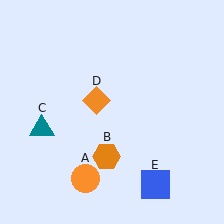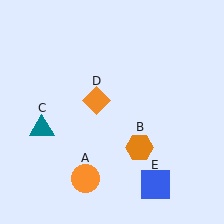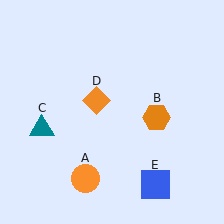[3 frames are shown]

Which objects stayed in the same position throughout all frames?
Orange circle (object A) and teal triangle (object C) and orange diamond (object D) and blue square (object E) remained stationary.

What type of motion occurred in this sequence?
The orange hexagon (object B) rotated counterclockwise around the center of the scene.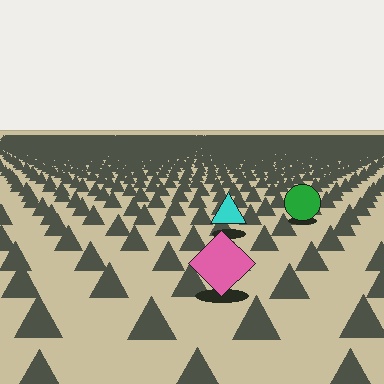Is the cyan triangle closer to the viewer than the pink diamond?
No. The pink diamond is closer — you can tell from the texture gradient: the ground texture is coarser near it.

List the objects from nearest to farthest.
From nearest to farthest: the pink diamond, the cyan triangle, the green circle.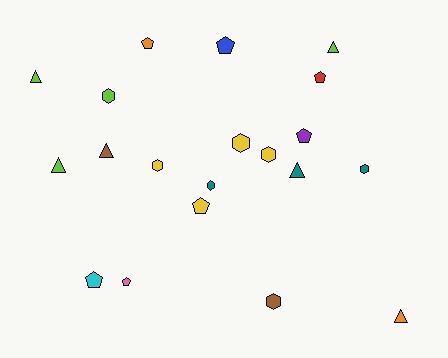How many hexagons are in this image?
There are 7 hexagons.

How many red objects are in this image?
There is 1 red object.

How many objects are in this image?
There are 20 objects.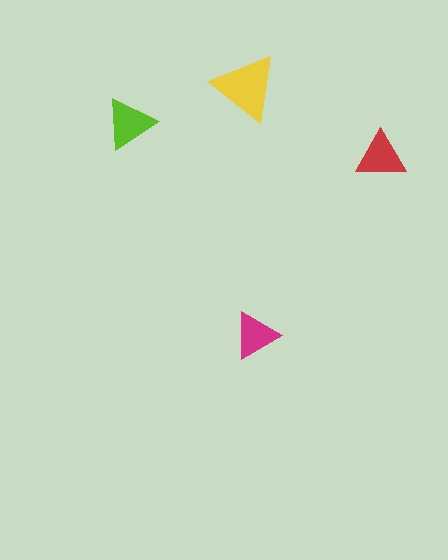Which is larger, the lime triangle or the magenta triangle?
The lime one.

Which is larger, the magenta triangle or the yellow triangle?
The yellow one.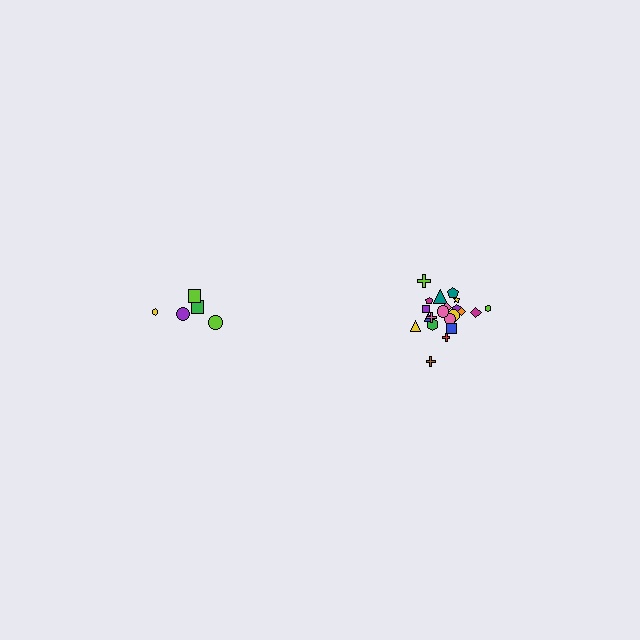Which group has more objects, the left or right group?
The right group.